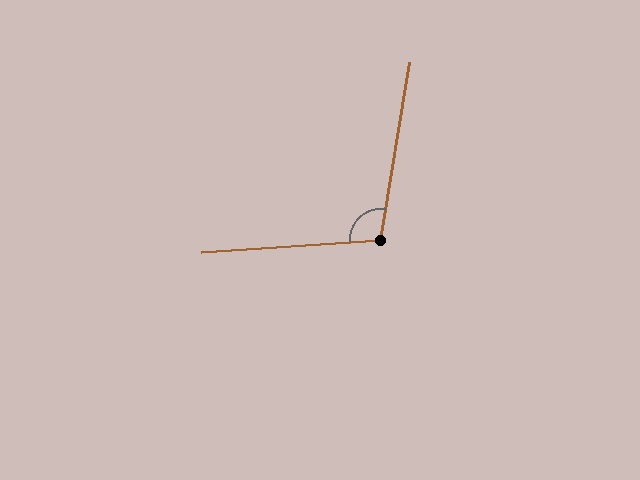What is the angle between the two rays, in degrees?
Approximately 103 degrees.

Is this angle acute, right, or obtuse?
It is obtuse.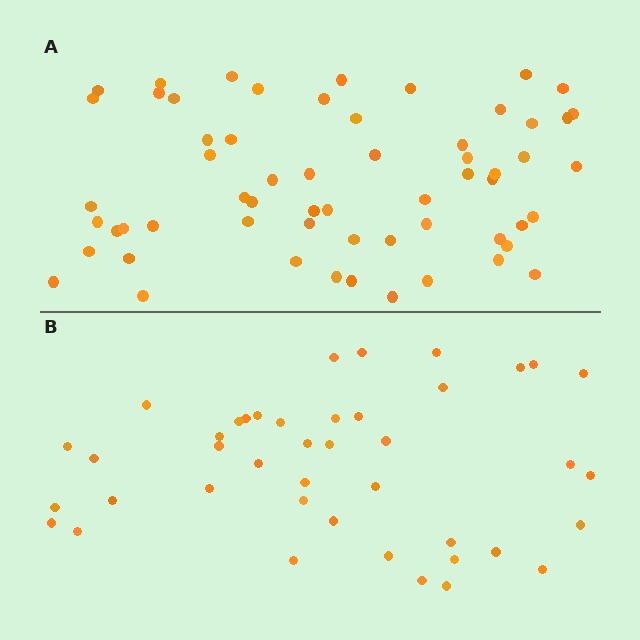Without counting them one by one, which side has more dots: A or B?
Region A (the top region) has more dots.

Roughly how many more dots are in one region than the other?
Region A has approximately 20 more dots than region B.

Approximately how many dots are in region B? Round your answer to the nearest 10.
About 40 dots. (The exact count is 42, which rounds to 40.)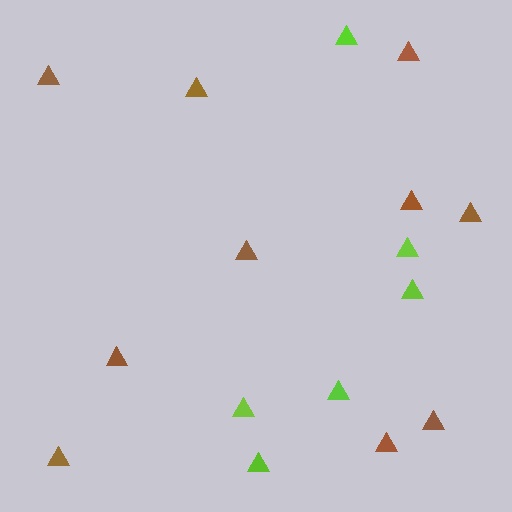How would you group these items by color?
There are 2 groups: one group of lime triangles (6) and one group of brown triangles (10).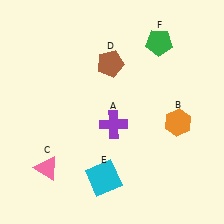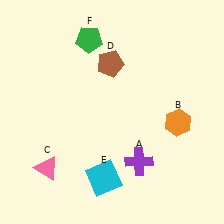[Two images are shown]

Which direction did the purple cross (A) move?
The purple cross (A) moved down.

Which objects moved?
The objects that moved are: the purple cross (A), the green pentagon (F).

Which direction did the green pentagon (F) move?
The green pentagon (F) moved left.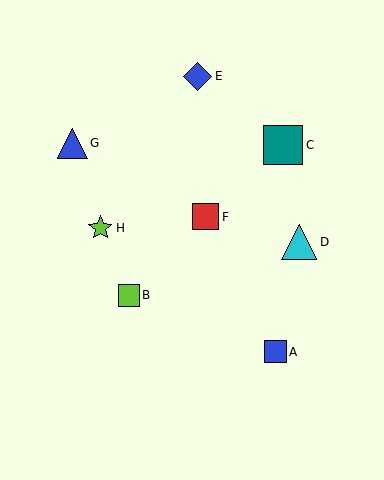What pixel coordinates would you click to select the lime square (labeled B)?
Click at (129, 295) to select the lime square B.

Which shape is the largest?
The teal square (labeled C) is the largest.